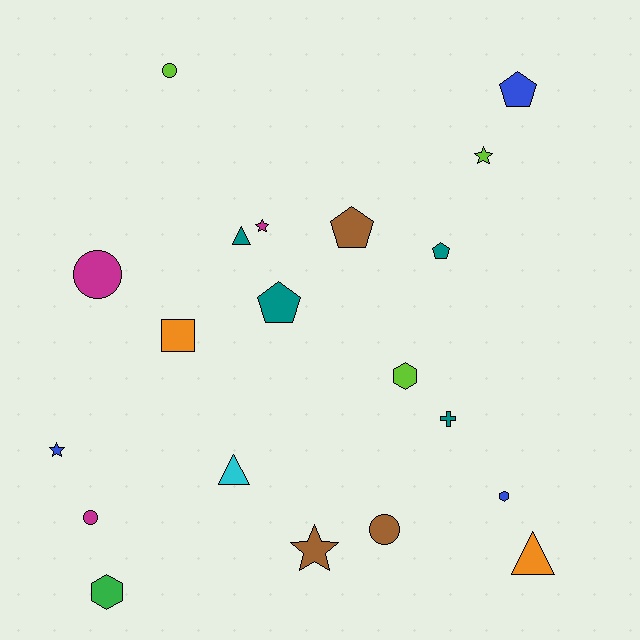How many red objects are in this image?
There are no red objects.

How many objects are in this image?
There are 20 objects.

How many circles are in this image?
There are 4 circles.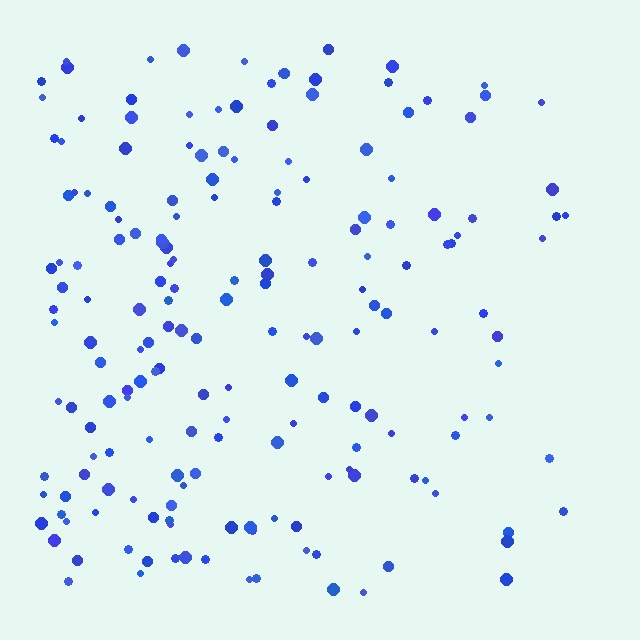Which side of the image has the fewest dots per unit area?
The right.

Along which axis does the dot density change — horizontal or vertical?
Horizontal.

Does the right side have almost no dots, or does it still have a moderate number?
Still a moderate number, just noticeably fewer than the left.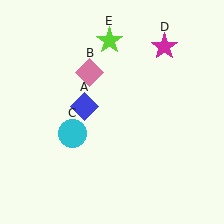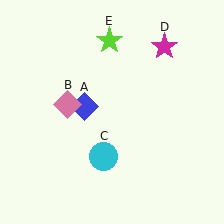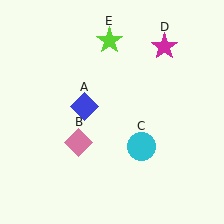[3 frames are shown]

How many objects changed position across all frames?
2 objects changed position: pink diamond (object B), cyan circle (object C).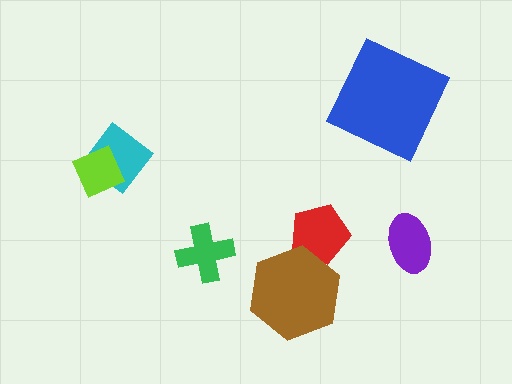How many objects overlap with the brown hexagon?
1 object overlaps with the brown hexagon.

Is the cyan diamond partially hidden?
Yes, it is partially covered by another shape.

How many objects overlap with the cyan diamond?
1 object overlaps with the cyan diamond.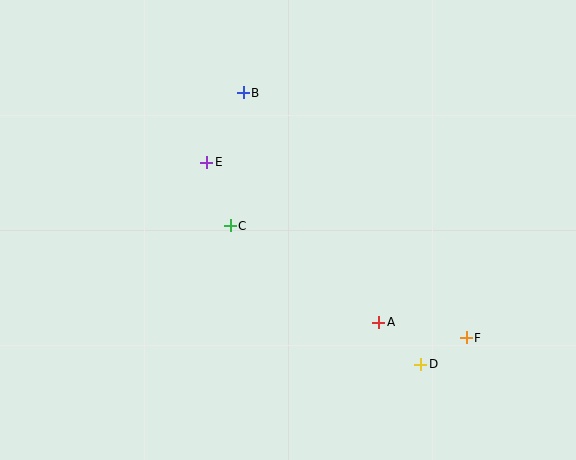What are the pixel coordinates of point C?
Point C is at (230, 226).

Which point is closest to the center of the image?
Point C at (230, 226) is closest to the center.